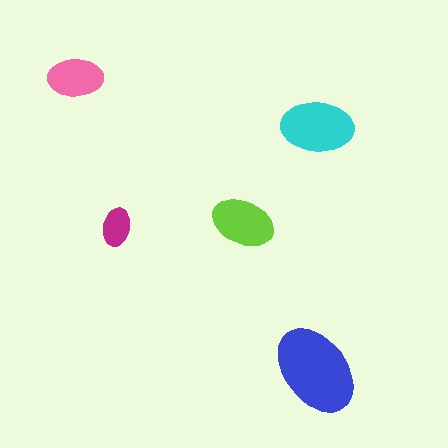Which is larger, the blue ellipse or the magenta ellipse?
The blue one.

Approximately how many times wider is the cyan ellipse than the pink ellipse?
About 1.5 times wider.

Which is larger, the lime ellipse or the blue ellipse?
The blue one.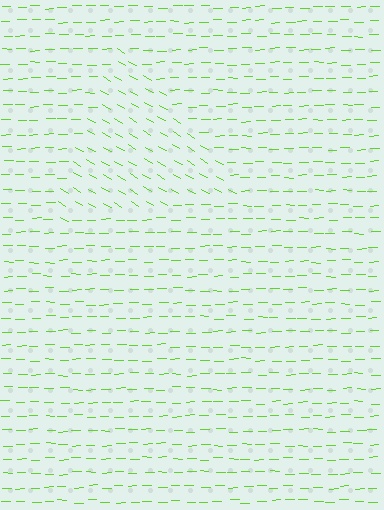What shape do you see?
I see a triangle.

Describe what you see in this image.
The image is filled with small lime line segments. A triangle region in the image has lines oriented differently from the surrounding lines, creating a visible texture boundary.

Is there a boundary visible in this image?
Yes, there is a texture boundary formed by a change in line orientation.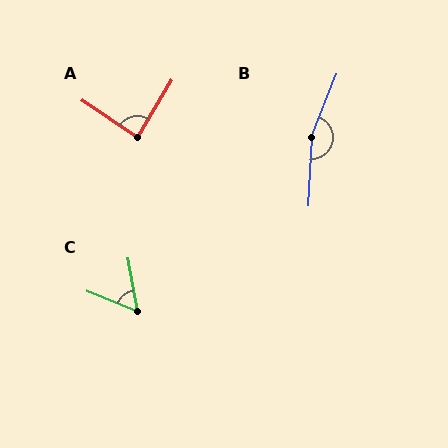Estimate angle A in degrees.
Approximately 88 degrees.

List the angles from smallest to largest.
C (57°), A (88°), B (161°).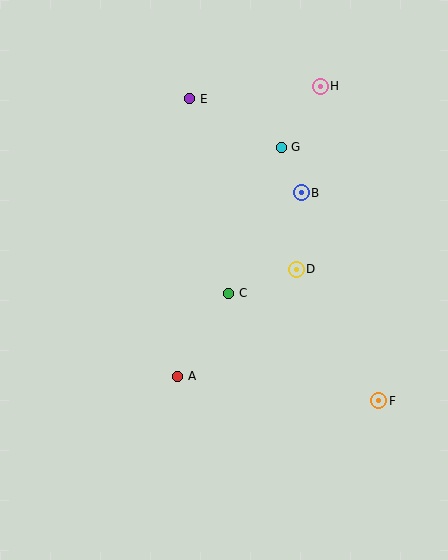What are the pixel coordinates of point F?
Point F is at (379, 401).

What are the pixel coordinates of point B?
Point B is at (301, 193).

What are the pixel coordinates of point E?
Point E is at (190, 99).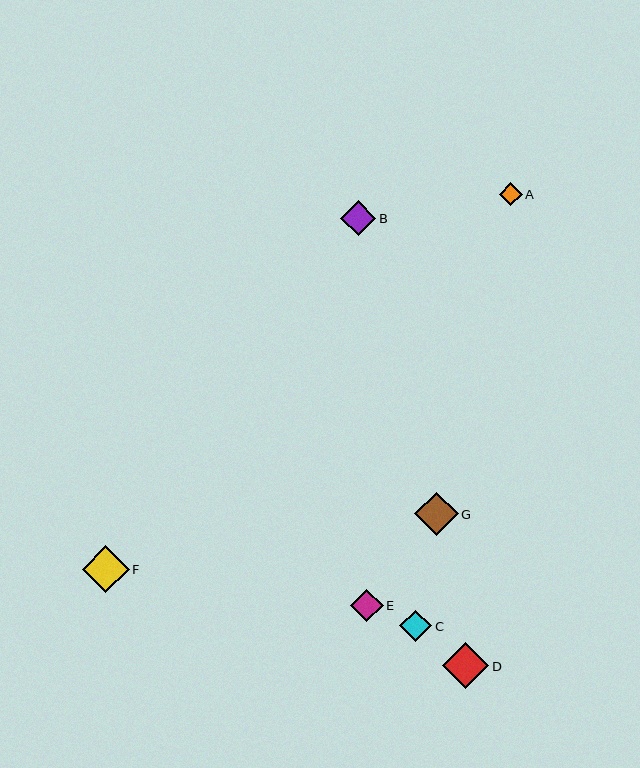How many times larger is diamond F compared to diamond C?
Diamond F is approximately 1.5 times the size of diamond C.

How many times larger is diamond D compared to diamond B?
Diamond D is approximately 1.3 times the size of diamond B.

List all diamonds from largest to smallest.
From largest to smallest: D, F, G, B, E, C, A.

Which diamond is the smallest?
Diamond A is the smallest with a size of approximately 23 pixels.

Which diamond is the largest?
Diamond D is the largest with a size of approximately 47 pixels.